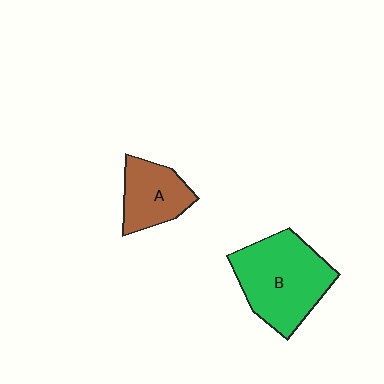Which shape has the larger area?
Shape B (green).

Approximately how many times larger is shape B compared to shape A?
Approximately 1.8 times.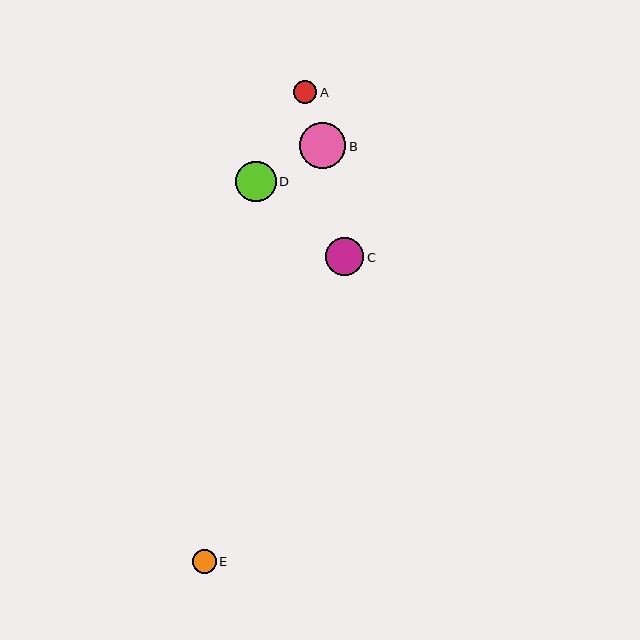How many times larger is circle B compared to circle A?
Circle B is approximately 2.0 times the size of circle A.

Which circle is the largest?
Circle B is the largest with a size of approximately 46 pixels.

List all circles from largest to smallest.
From largest to smallest: B, D, C, E, A.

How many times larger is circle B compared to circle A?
Circle B is approximately 2.0 times the size of circle A.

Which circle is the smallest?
Circle A is the smallest with a size of approximately 23 pixels.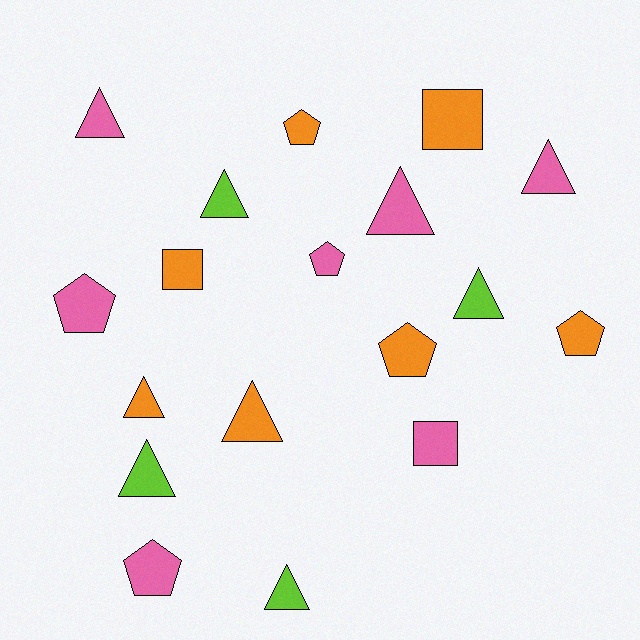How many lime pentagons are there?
There are no lime pentagons.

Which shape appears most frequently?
Triangle, with 9 objects.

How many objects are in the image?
There are 18 objects.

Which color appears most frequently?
Pink, with 7 objects.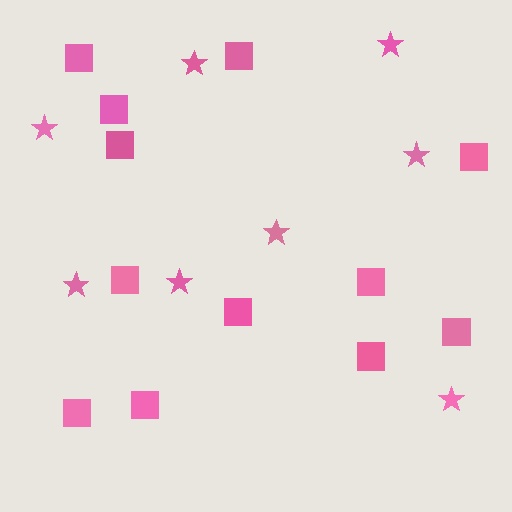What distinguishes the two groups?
There are 2 groups: one group of stars (8) and one group of squares (12).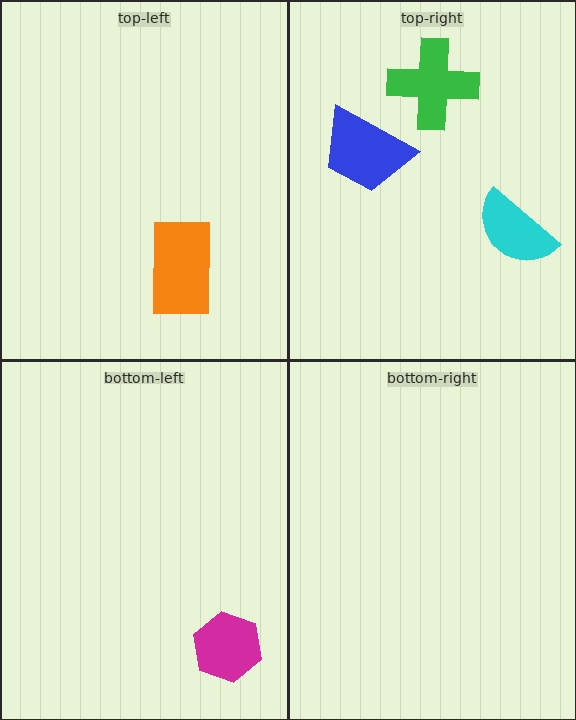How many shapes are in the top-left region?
1.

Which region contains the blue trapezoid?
The top-right region.